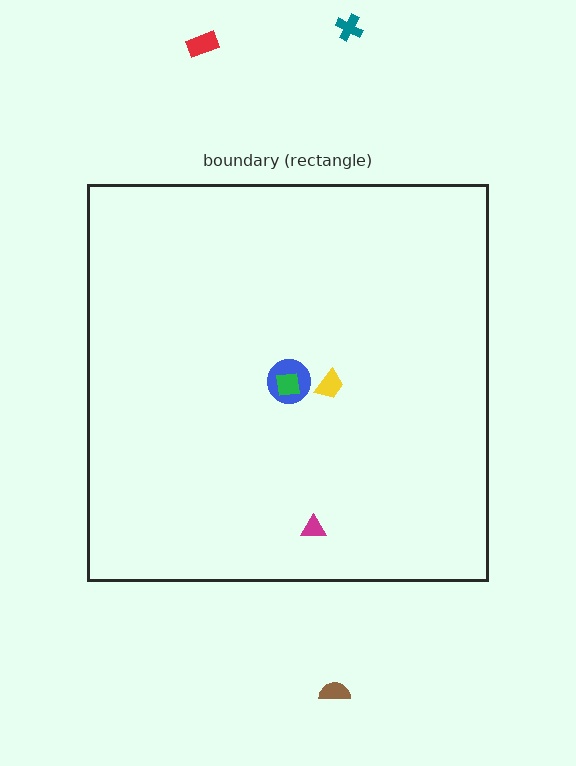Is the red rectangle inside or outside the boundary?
Outside.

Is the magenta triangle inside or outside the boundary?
Inside.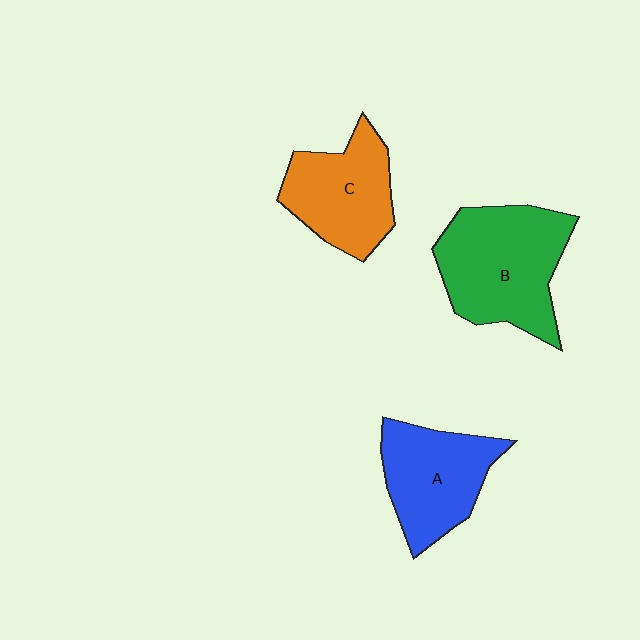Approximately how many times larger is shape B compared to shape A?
Approximately 1.3 times.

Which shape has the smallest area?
Shape C (orange).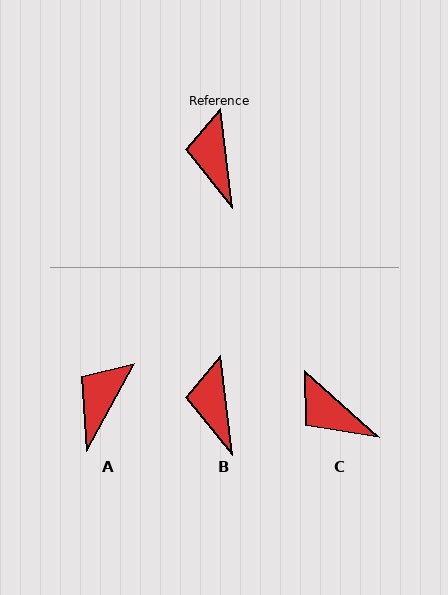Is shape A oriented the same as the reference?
No, it is off by about 35 degrees.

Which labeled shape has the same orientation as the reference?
B.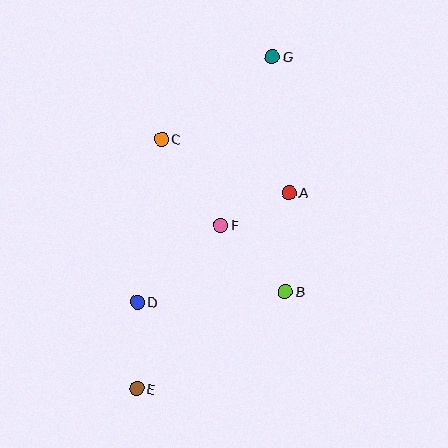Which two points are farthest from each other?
Points E and G are farthest from each other.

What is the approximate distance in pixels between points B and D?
The distance between B and D is approximately 149 pixels.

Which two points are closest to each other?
Points A and F are closest to each other.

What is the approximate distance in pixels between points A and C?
The distance between A and C is approximately 138 pixels.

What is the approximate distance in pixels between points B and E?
The distance between B and E is approximately 177 pixels.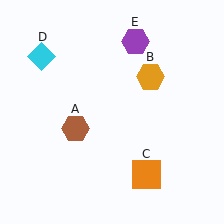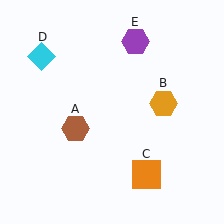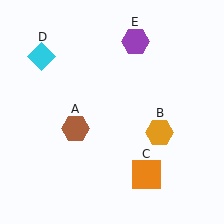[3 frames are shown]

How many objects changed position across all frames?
1 object changed position: orange hexagon (object B).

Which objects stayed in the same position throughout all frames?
Brown hexagon (object A) and orange square (object C) and cyan diamond (object D) and purple hexagon (object E) remained stationary.